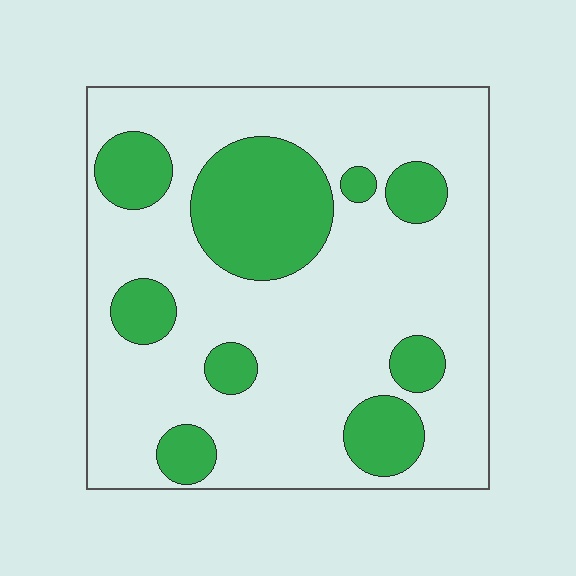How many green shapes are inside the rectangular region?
9.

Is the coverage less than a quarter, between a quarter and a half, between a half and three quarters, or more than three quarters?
Between a quarter and a half.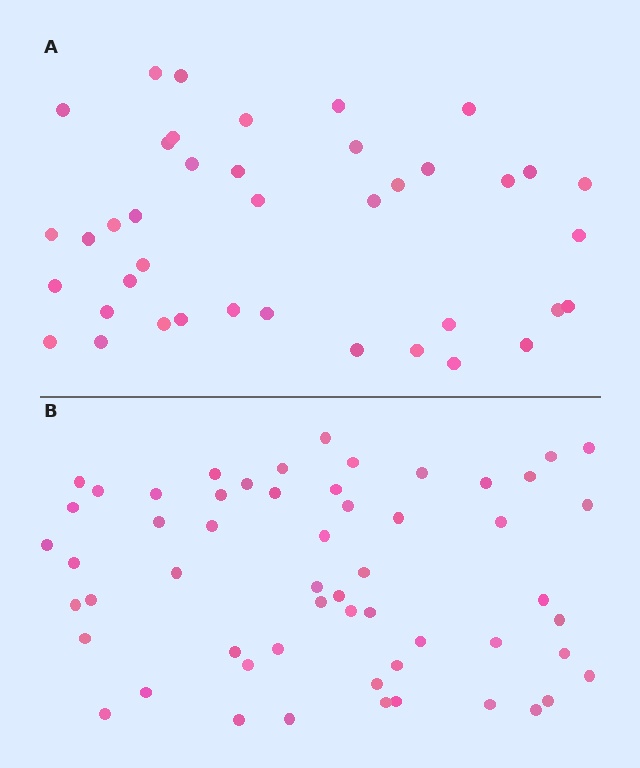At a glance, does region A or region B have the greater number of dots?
Region B (the bottom region) has more dots.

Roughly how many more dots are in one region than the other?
Region B has approximately 15 more dots than region A.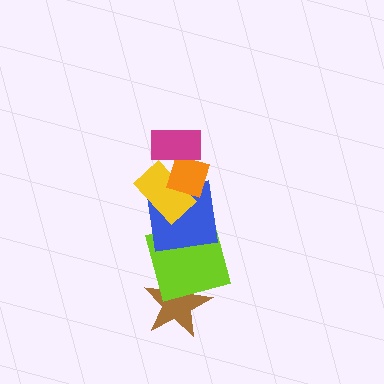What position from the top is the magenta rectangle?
The magenta rectangle is 1st from the top.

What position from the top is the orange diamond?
The orange diamond is 2nd from the top.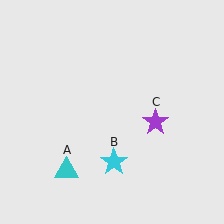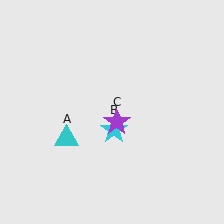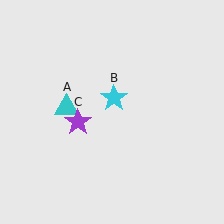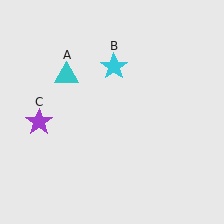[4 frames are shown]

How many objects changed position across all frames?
3 objects changed position: cyan triangle (object A), cyan star (object B), purple star (object C).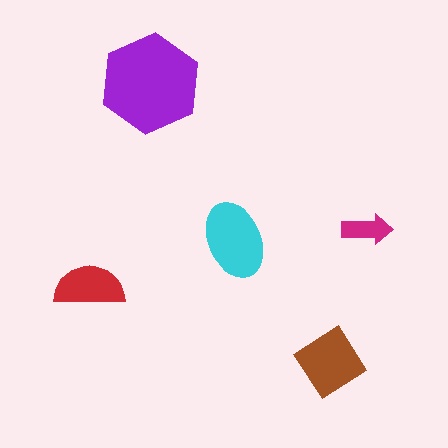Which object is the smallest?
The magenta arrow.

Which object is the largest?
The purple hexagon.